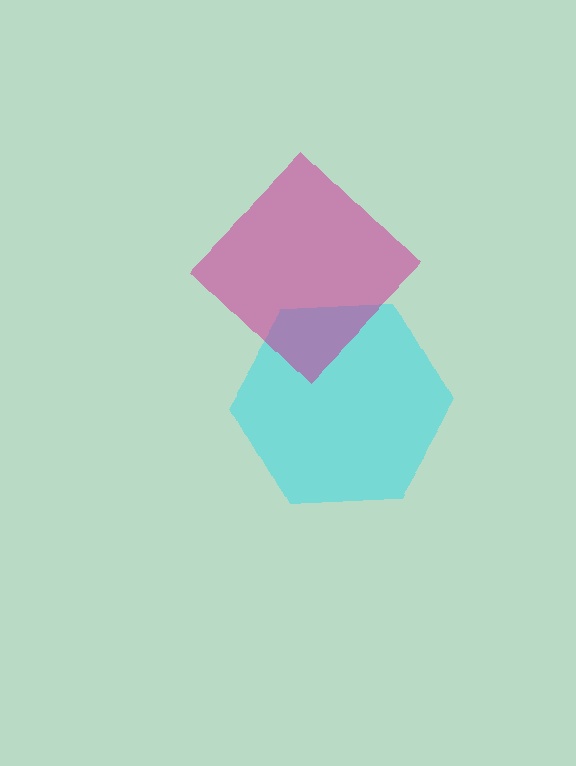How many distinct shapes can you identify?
There are 2 distinct shapes: a cyan hexagon, a magenta diamond.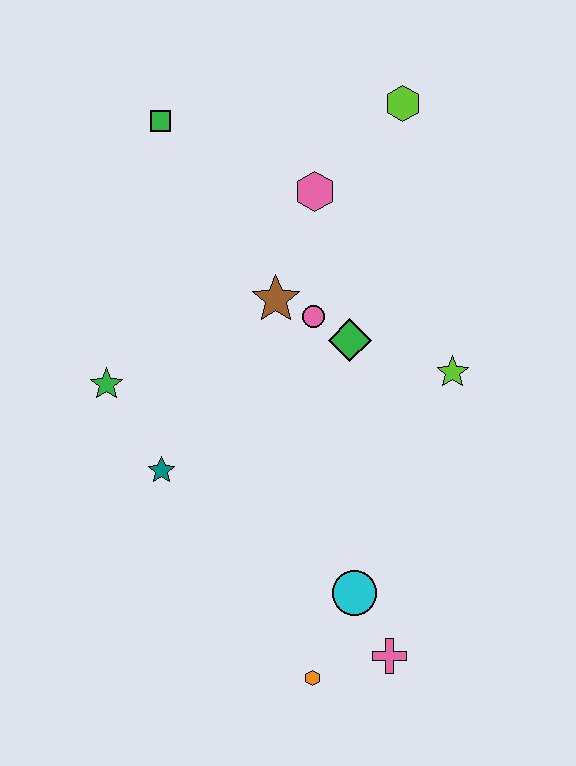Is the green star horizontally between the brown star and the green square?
No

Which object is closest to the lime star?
The green diamond is closest to the lime star.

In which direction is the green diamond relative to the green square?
The green diamond is below the green square.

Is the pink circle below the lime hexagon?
Yes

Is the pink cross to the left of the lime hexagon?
Yes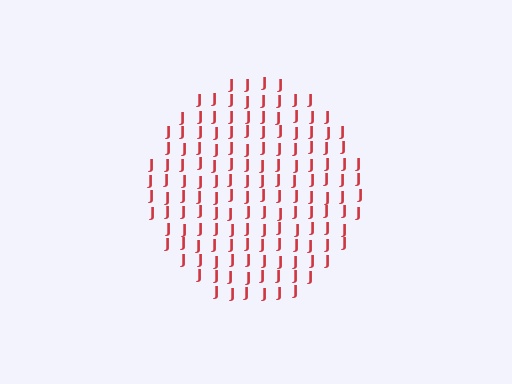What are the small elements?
The small elements are letter J's.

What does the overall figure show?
The overall figure shows a circle.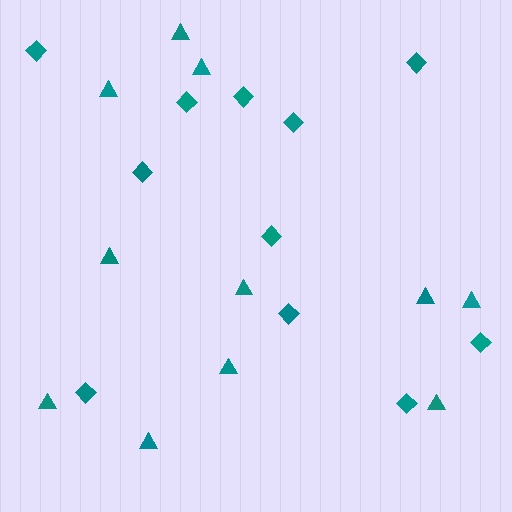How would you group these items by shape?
There are 2 groups: one group of diamonds (11) and one group of triangles (11).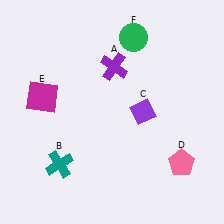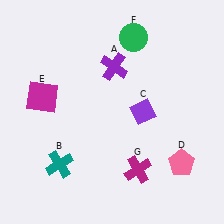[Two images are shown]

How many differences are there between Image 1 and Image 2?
There is 1 difference between the two images.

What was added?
A magenta cross (G) was added in Image 2.